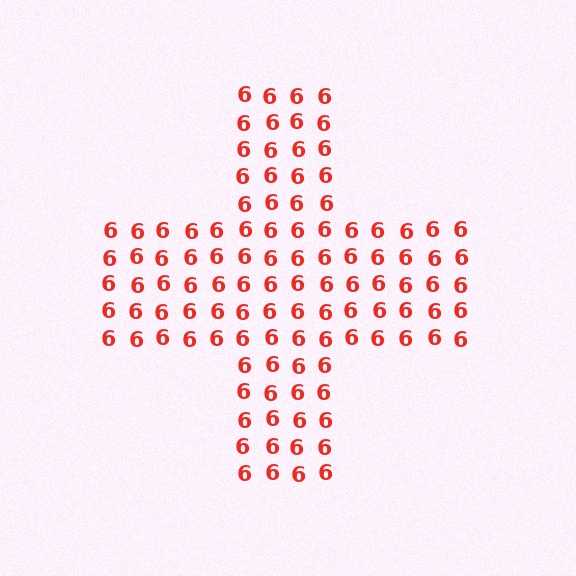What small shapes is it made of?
It is made of small digit 6's.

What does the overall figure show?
The overall figure shows a cross.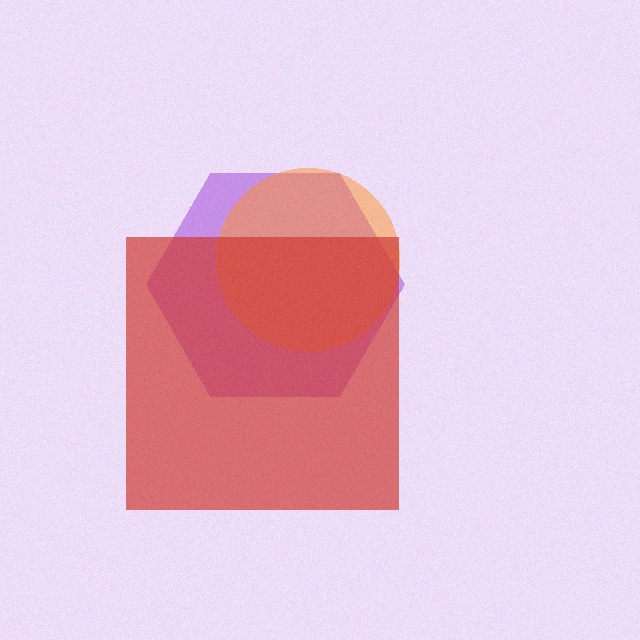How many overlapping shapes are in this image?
There are 3 overlapping shapes in the image.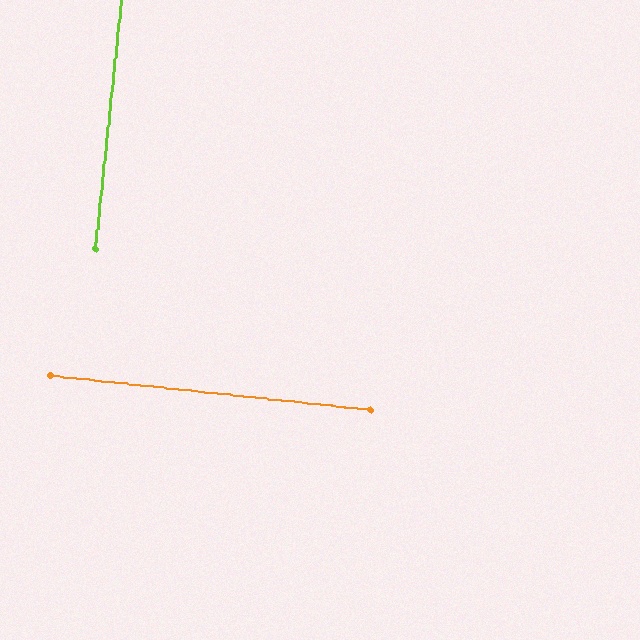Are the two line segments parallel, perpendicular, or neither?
Perpendicular — they meet at approximately 90°.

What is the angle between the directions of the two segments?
Approximately 90 degrees.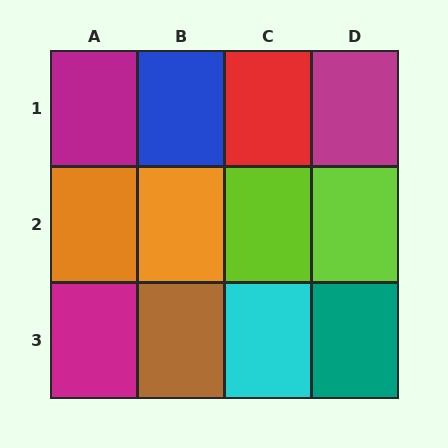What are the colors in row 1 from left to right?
Magenta, blue, red, magenta.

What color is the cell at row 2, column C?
Lime.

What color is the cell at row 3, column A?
Magenta.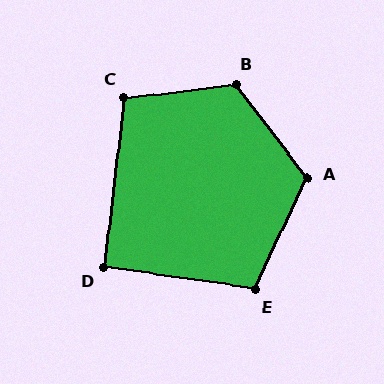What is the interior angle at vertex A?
Approximately 118 degrees (obtuse).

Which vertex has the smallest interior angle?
D, at approximately 92 degrees.